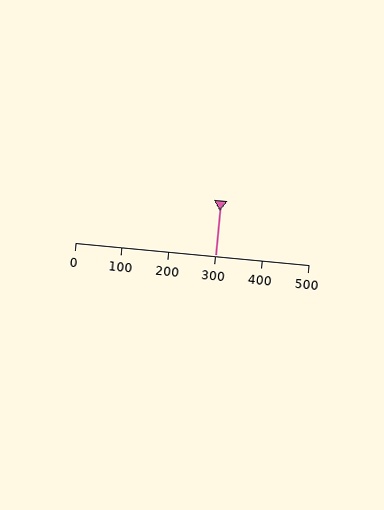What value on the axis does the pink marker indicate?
The marker indicates approximately 300.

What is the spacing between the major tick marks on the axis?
The major ticks are spaced 100 apart.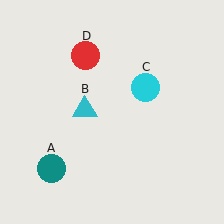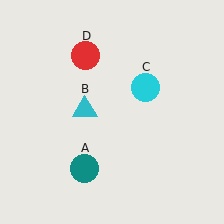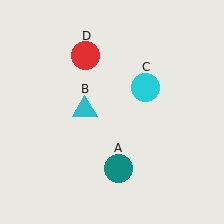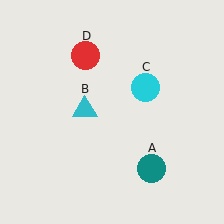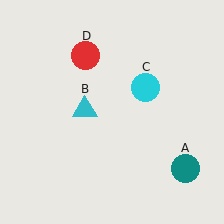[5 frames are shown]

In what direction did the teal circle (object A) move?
The teal circle (object A) moved right.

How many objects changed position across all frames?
1 object changed position: teal circle (object A).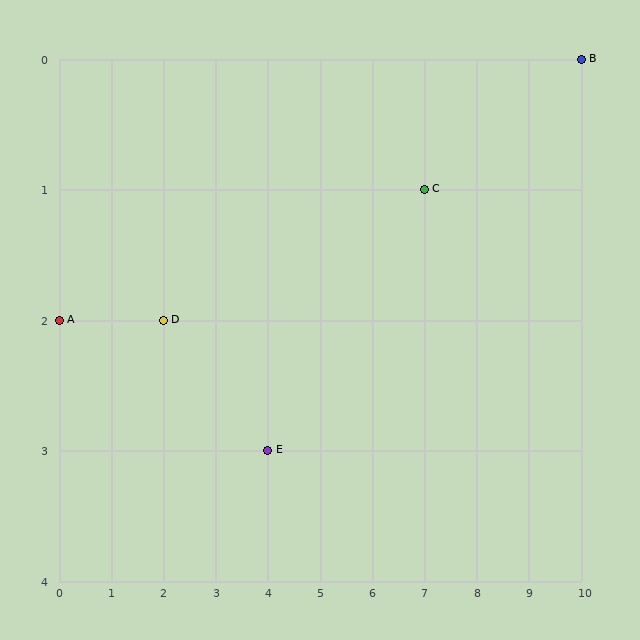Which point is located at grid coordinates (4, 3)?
Point E is at (4, 3).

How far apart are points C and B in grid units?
Points C and B are 3 columns and 1 row apart (about 3.2 grid units diagonally).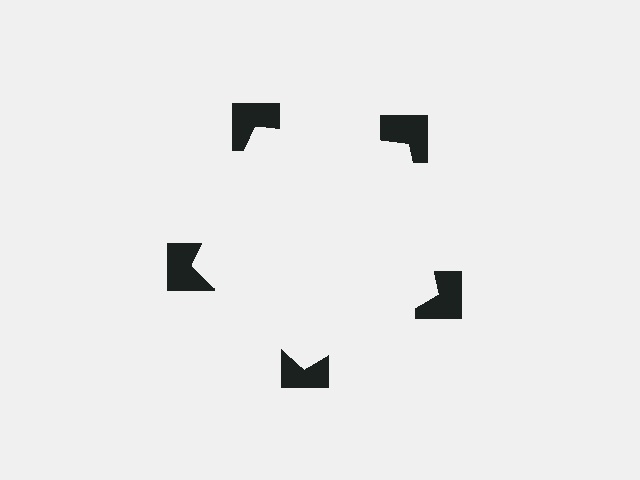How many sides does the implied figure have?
5 sides.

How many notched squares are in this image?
There are 5 — one at each vertex of the illusory pentagon.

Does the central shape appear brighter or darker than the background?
It typically appears slightly brighter than the background, even though no actual brightness change is drawn.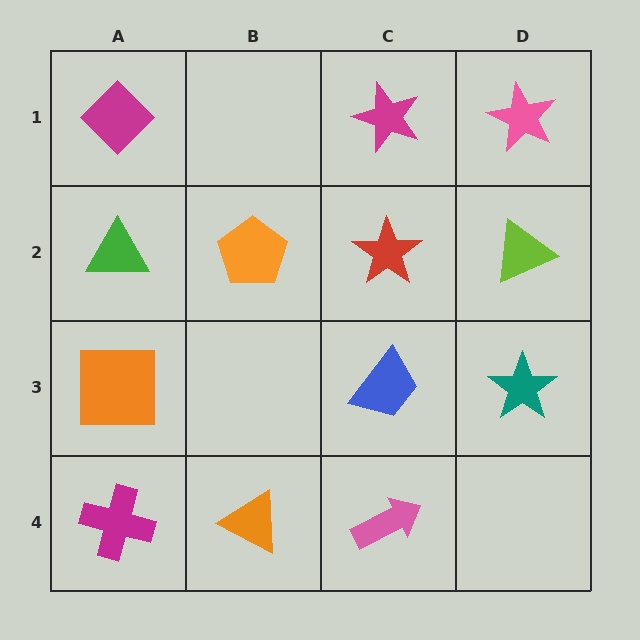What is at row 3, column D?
A teal star.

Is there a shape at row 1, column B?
No, that cell is empty.